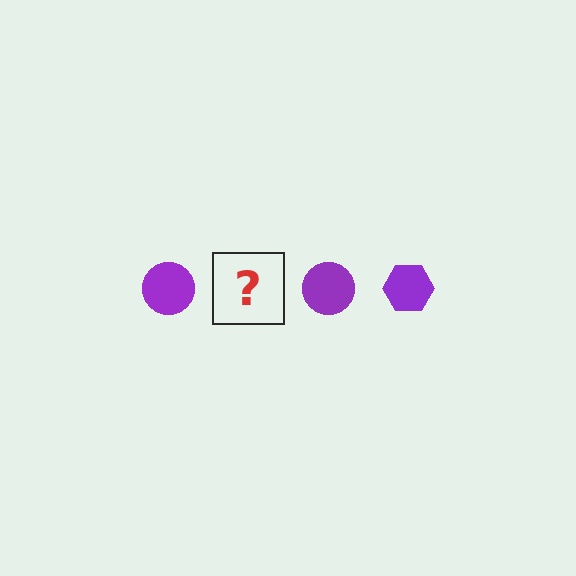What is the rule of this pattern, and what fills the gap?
The rule is that the pattern cycles through circle, hexagon shapes in purple. The gap should be filled with a purple hexagon.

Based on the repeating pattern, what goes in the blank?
The blank should be a purple hexagon.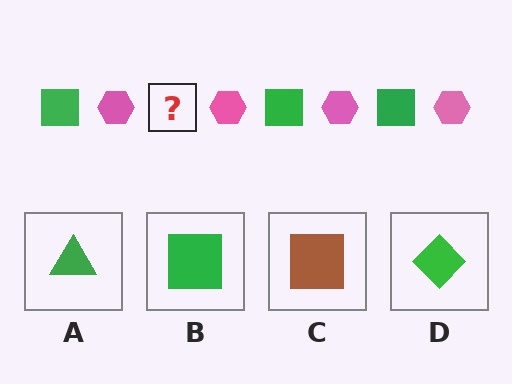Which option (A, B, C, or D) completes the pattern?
B.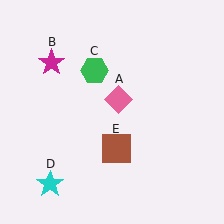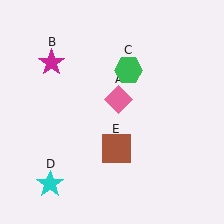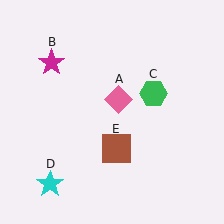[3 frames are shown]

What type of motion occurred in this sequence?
The green hexagon (object C) rotated clockwise around the center of the scene.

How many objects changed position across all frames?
1 object changed position: green hexagon (object C).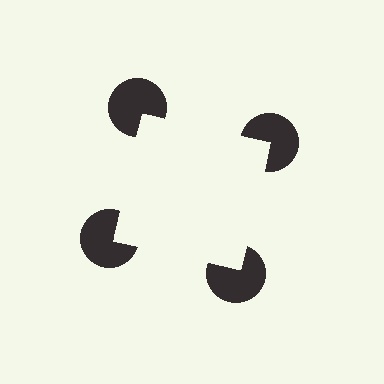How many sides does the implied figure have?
4 sides.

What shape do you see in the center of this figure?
An illusory square — its edges are inferred from the aligned wedge cuts in the pac-man discs, not physically drawn.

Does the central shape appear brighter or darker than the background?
It typically appears slightly brighter than the background, even though no actual brightness change is drawn.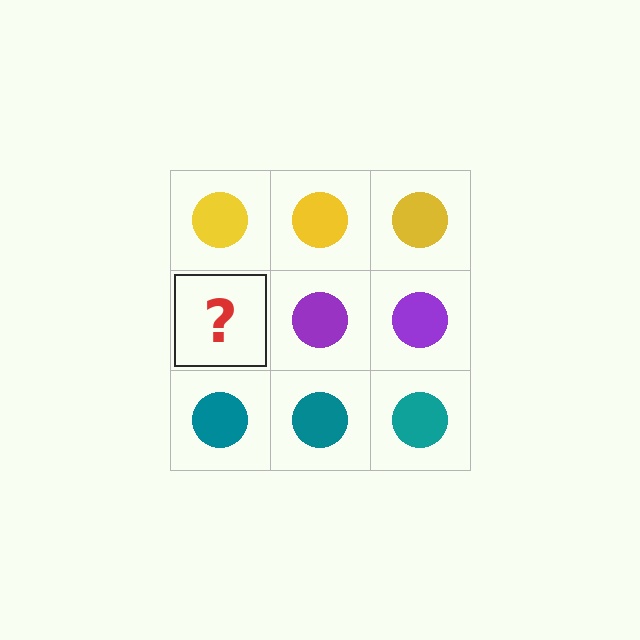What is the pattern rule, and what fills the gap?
The rule is that each row has a consistent color. The gap should be filled with a purple circle.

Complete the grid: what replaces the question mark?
The question mark should be replaced with a purple circle.